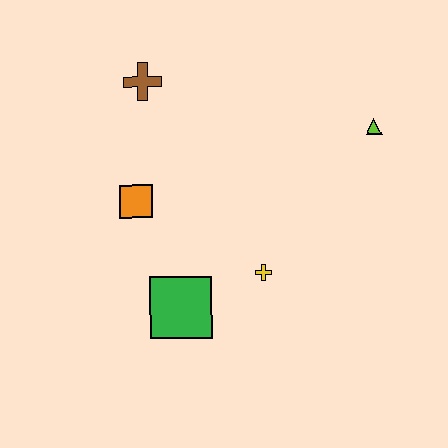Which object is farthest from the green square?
The lime triangle is farthest from the green square.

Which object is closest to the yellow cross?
The green square is closest to the yellow cross.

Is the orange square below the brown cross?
Yes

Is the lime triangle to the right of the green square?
Yes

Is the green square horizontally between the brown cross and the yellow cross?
Yes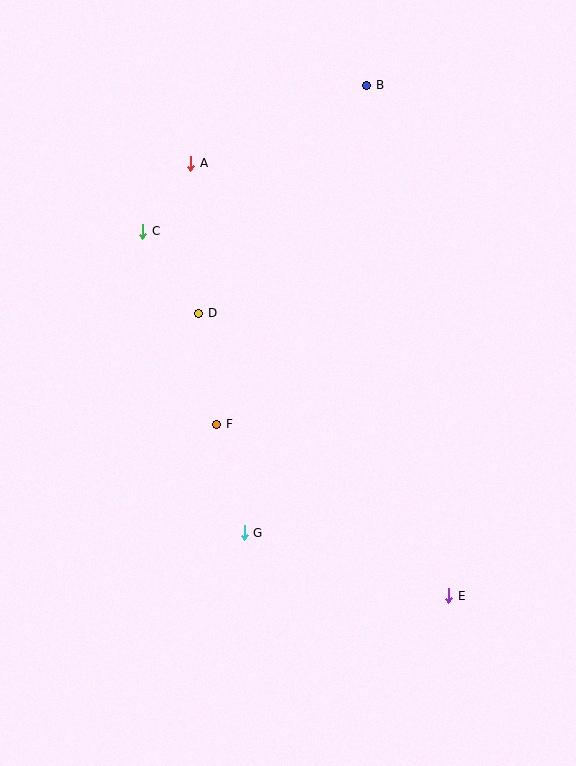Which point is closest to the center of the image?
Point F at (217, 424) is closest to the center.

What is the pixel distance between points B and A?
The distance between B and A is 192 pixels.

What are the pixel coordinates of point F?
Point F is at (217, 424).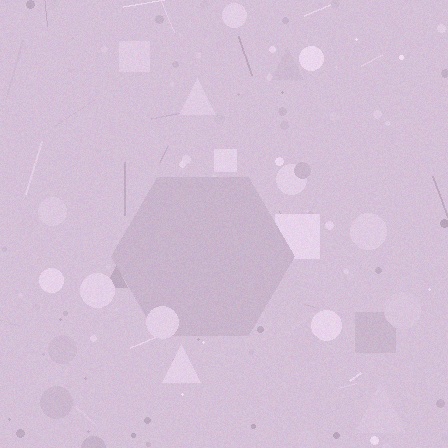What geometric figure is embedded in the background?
A hexagon is embedded in the background.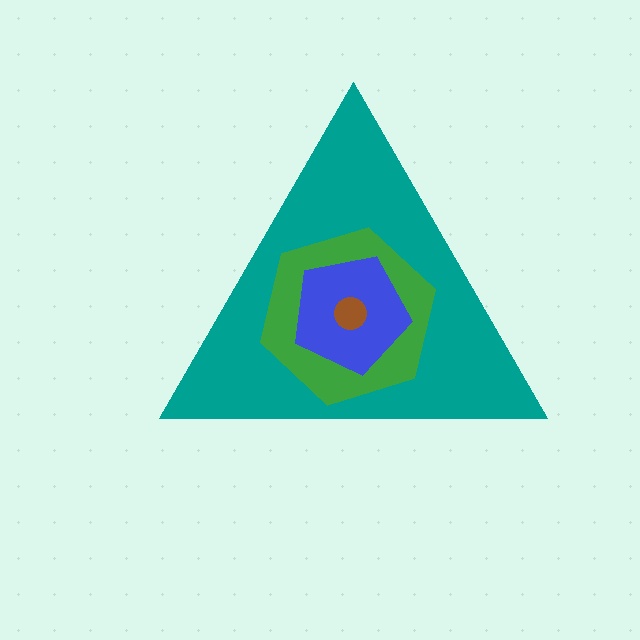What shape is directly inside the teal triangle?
The green hexagon.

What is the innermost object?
The brown circle.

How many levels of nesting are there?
4.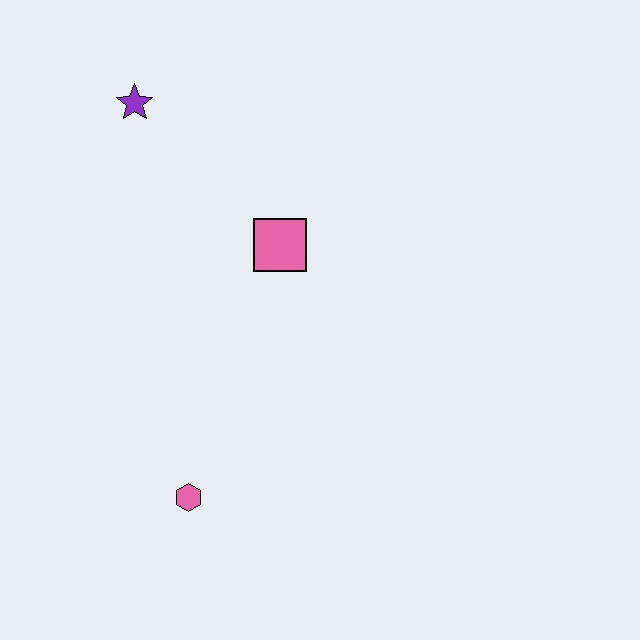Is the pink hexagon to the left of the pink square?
Yes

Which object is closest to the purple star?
The pink square is closest to the purple star.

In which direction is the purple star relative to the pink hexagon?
The purple star is above the pink hexagon.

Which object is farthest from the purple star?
The pink hexagon is farthest from the purple star.